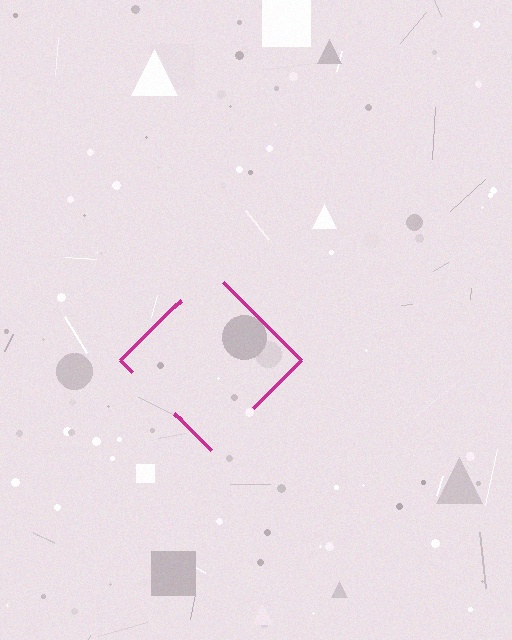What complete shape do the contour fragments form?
The contour fragments form a diamond.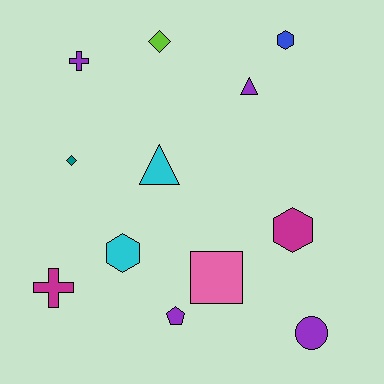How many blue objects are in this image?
There is 1 blue object.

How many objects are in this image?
There are 12 objects.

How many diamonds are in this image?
There are 2 diamonds.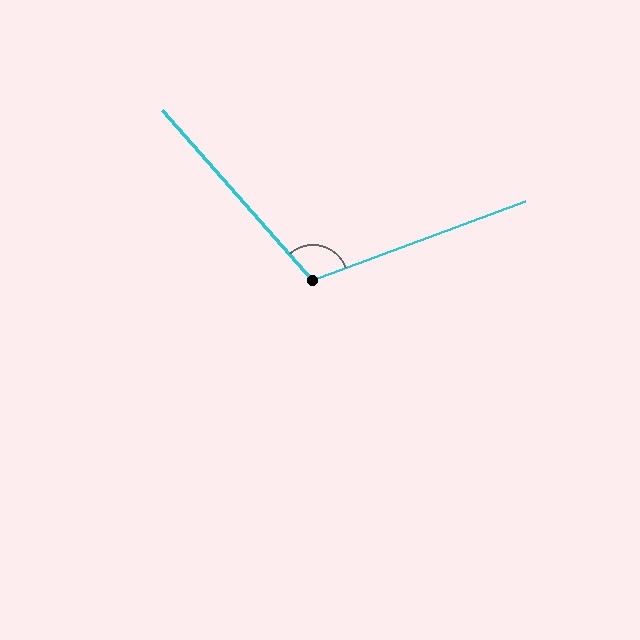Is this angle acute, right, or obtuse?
It is obtuse.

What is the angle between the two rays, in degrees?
Approximately 111 degrees.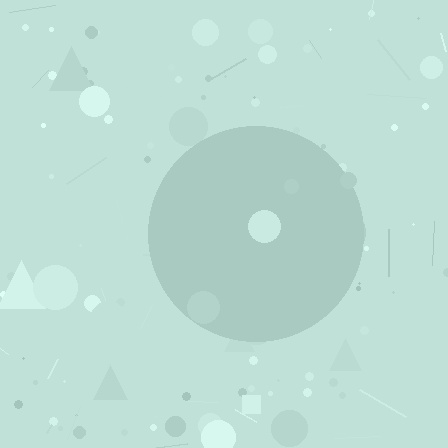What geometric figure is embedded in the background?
A circle is embedded in the background.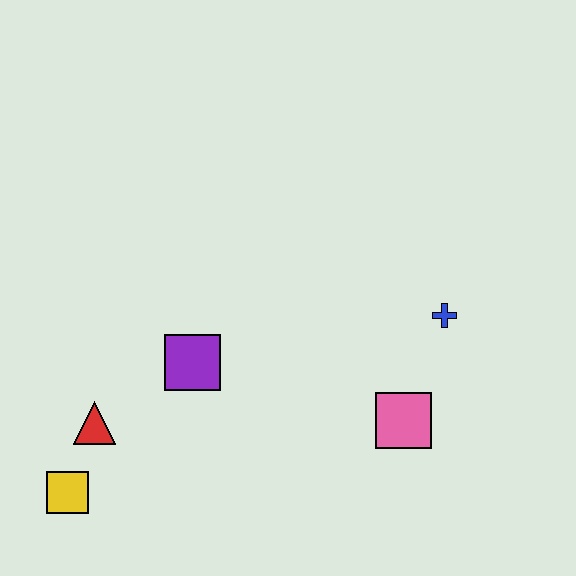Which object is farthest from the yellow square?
The blue cross is farthest from the yellow square.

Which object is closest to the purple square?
The red triangle is closest to the purple square.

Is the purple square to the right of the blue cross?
No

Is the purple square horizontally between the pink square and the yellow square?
Yes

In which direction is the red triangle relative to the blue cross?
The red triangle is to the left of the blue cross.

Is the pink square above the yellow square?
Yes